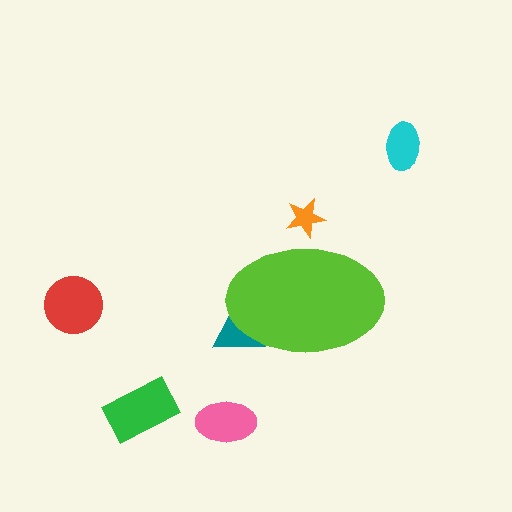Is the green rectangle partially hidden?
No, the green rectangle is fully visible.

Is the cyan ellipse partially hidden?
No, the cyan ellipse is fully visible.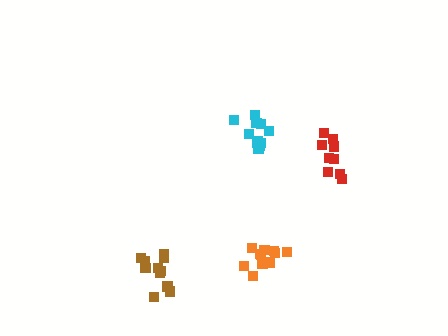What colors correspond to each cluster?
The clusters are colored: cyan, orange, red, brown.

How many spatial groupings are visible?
There are 4 spatial groupings.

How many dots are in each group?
Group 1: 11 dots, Group 2: 12 dots, Group 3: 9 dots, Group 4: 11 dots (43 total).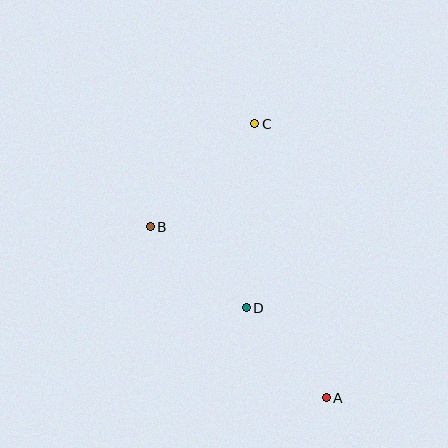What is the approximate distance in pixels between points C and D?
The distance between C and D is approximately 184 pixels.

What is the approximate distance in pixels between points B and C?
The distance between B and C is approximately 147 pixels.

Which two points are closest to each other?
Points A and D are closest to each other.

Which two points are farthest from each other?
Points A and C are farthest from each other.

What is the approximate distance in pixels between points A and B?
The distance between A and B is approximately 245 pixels.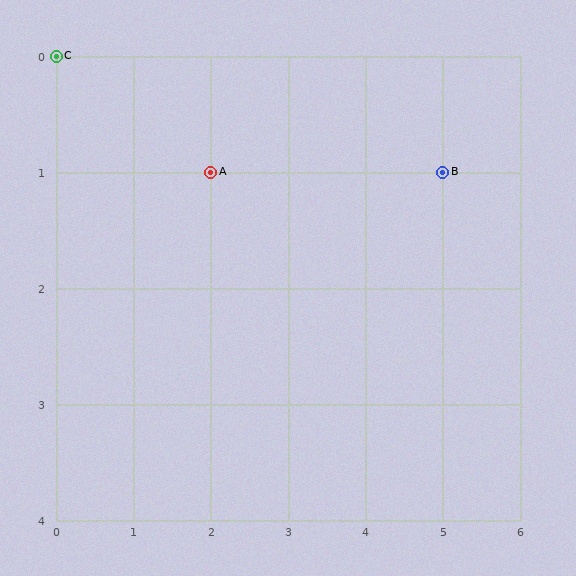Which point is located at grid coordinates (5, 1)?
Point B is at (5, 1).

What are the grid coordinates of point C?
Point C is at grid coordinates (0, 0).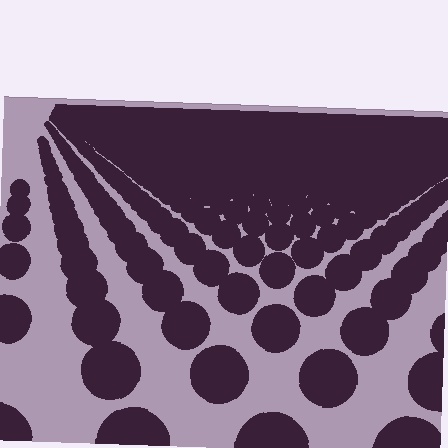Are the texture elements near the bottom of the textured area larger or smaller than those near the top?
Larger. Near the bottom, elements are closer to the viewer and appear at a bigger on-screen size.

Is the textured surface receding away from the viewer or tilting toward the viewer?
The surface is receding away from the viewer. Texture elements get smaller and denser toward the top.